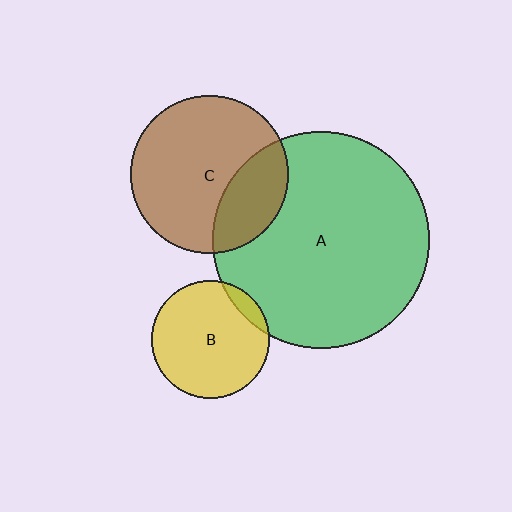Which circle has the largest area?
Circle A (green).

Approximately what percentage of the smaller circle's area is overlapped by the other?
Approximately 10%.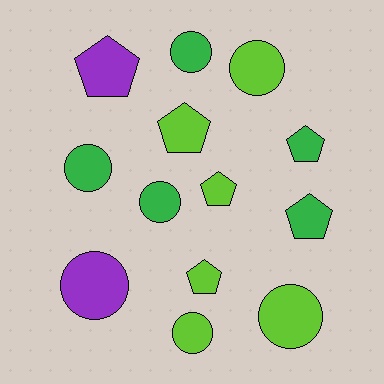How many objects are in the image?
There are 13 objects.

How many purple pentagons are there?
There is 1 purple pentagon.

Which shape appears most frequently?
Circle, with 7 objects.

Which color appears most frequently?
Lime, with 6 objects.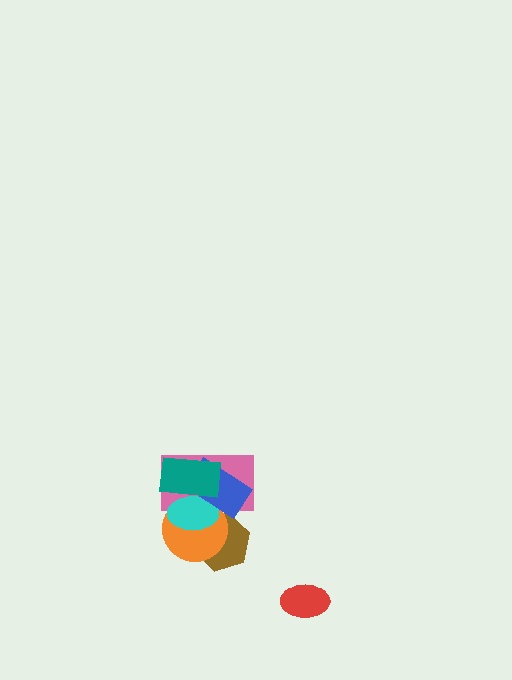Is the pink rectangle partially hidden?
Yes, it is partially covered by another shape.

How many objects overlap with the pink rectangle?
5 objects overlap with the pink rectangle.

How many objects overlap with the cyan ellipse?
5 objects overlap with the cyan ellipse.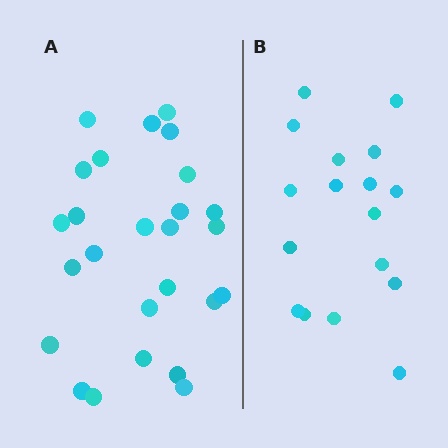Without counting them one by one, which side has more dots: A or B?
Region A (the left region) has more dots.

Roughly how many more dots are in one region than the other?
Region A has roughly 8 or so more dots than region B.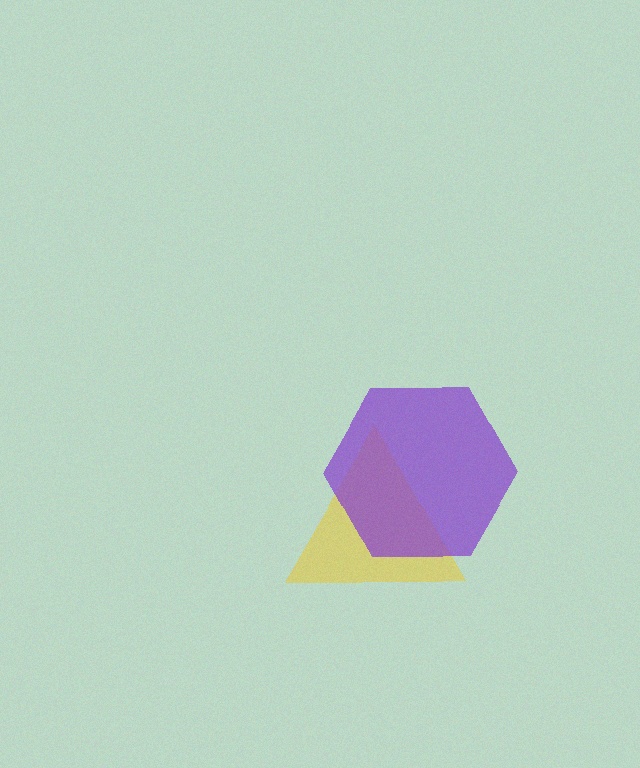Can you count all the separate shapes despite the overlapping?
Yes, there are 2 separate shapes.